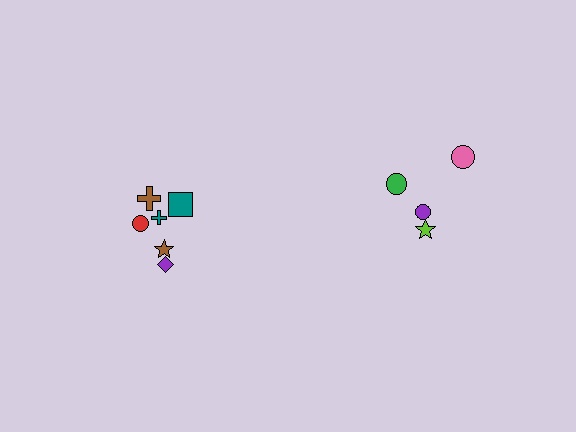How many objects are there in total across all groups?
There are 10 objects.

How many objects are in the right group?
There are 4 objects.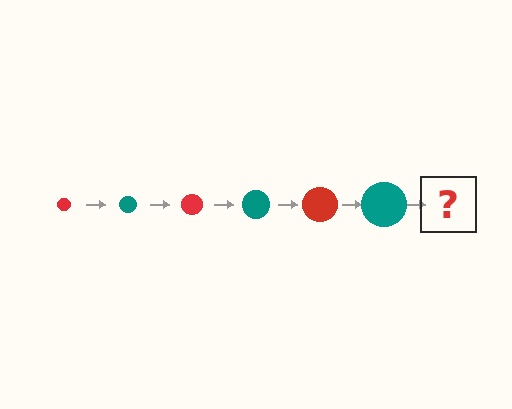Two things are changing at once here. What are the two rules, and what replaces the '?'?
The two rules are that the circle grows larger each step and the color cycles through red and teal. The '?' should be a red circle, larger than the previous one.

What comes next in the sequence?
The next element should be a red circle, larger than the previous one.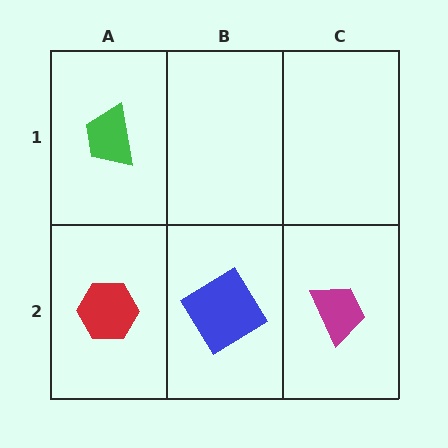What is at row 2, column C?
A magenta trapezoid.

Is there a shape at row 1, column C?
No, that cell is empty.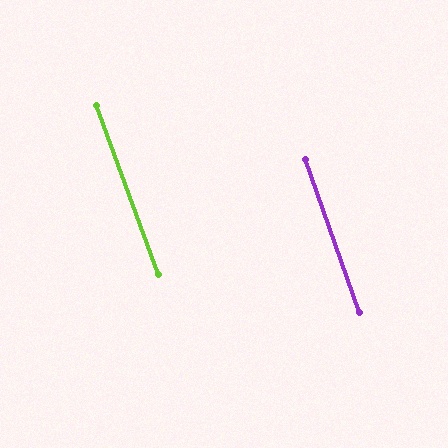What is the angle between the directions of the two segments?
Approximately 1 degree.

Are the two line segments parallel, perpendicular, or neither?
Parallel — their directions differ by only 0.6°.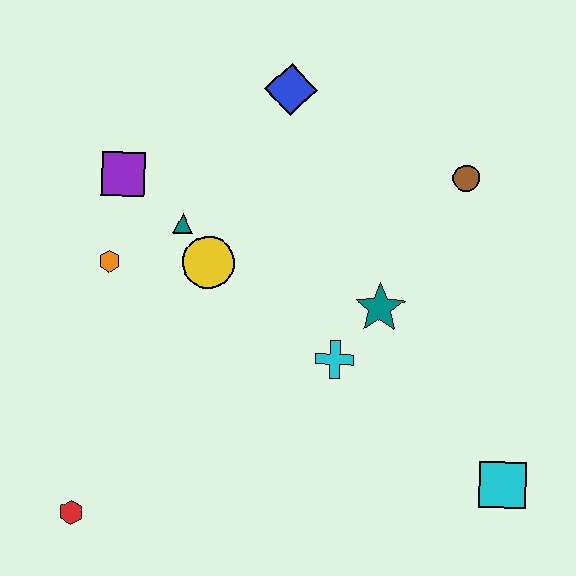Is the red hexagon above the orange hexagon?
No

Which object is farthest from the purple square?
The cyan square is farthest from the purple square.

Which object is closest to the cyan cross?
The teal star is closest to the cyan cross.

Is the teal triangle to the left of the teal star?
Yes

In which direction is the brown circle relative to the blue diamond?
The brown circle is to the right of the blue diamond.